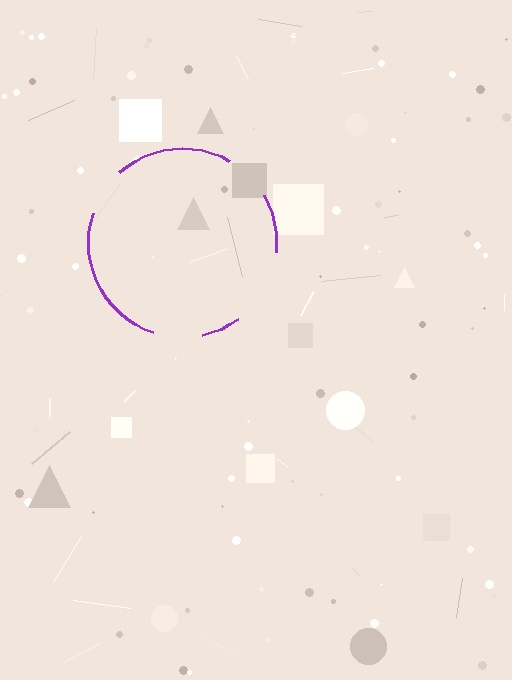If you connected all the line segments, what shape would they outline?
They would outline a circle.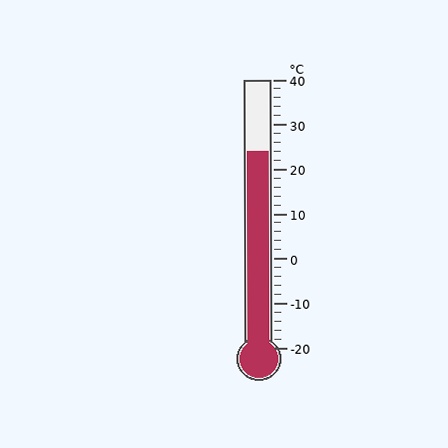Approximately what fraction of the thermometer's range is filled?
The thermometer is filled to approximately 75% of its range.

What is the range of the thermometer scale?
The thermometer scale ranges from -20°C to 40°C.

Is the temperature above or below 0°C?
The temperature is above 0°C.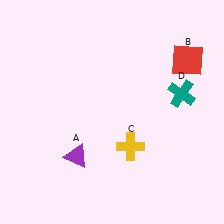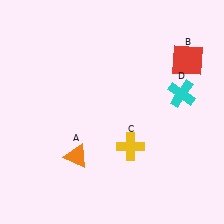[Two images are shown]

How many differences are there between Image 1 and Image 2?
There are 2 differences between the two images.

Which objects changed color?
A changed from purple to orange. D changed from teal to cyan.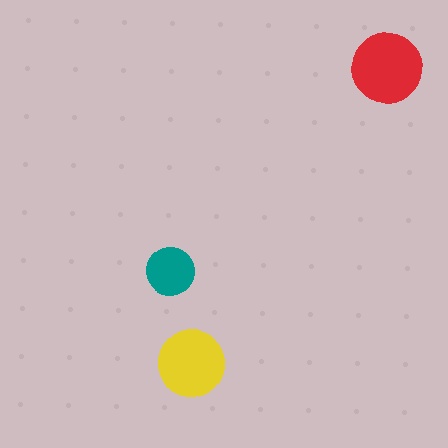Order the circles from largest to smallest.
the red one, the yellow one, the teal one.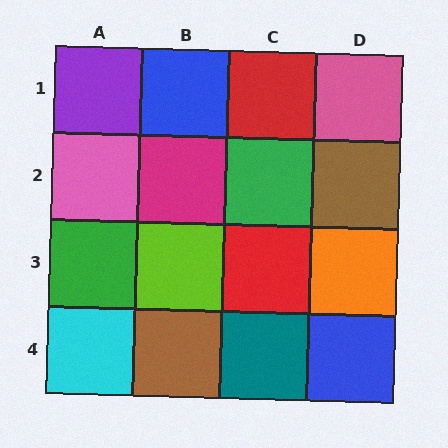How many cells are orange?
1 cell is orange.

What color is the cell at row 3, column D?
Orange.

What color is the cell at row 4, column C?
Teal.